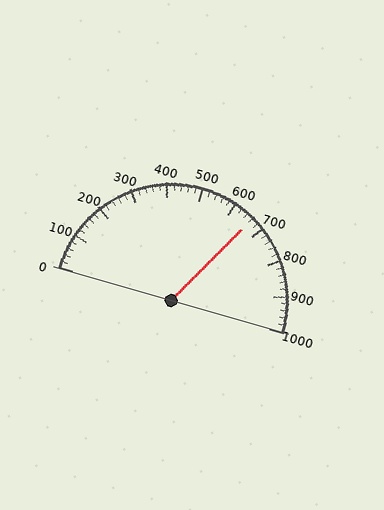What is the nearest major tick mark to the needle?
The nearest major tick mark is 700.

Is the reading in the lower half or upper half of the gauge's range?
The reading is in the upper half of the range (0 to 1000).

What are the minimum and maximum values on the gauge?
The gauge ranges from 0 to 1000.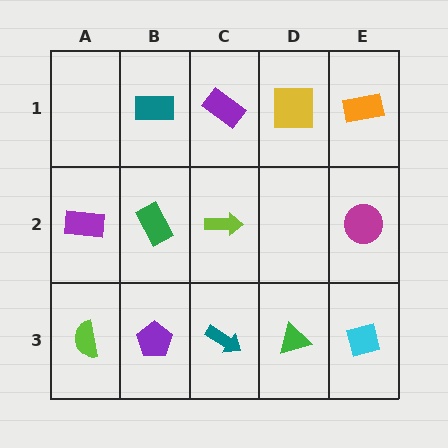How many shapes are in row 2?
4 shapes.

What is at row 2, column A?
A purple rectangle.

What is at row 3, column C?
A teal arrow.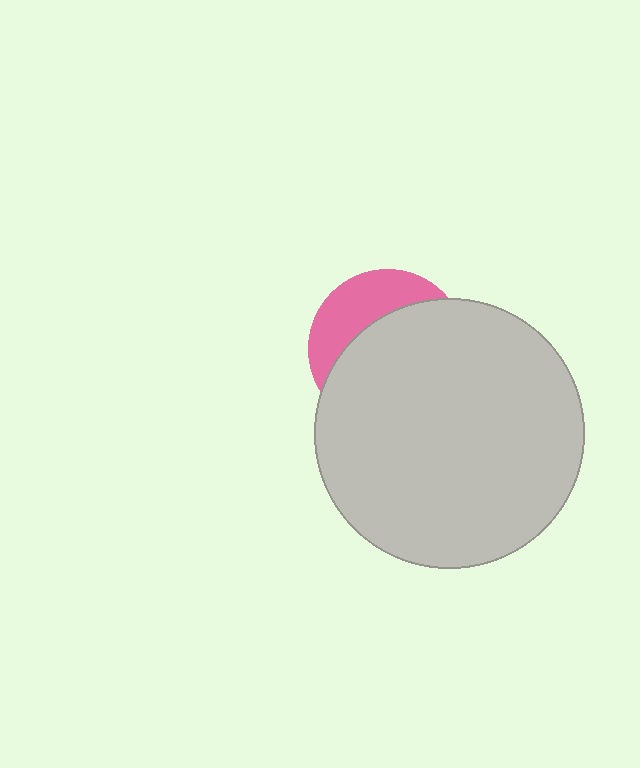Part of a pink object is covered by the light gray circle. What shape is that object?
It is a circle.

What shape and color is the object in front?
The object in front is a light gray circle.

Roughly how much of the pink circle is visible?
A small part of it is visible (roughly 32%).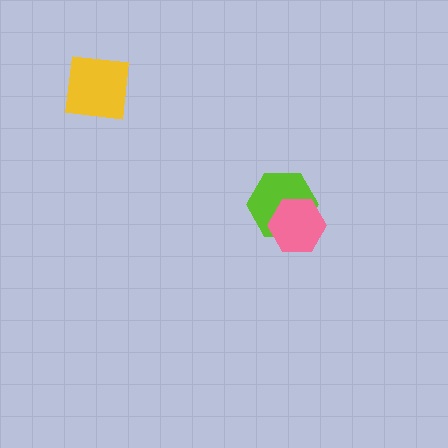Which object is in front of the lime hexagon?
The pink hexagon is in front of the lime hexagon.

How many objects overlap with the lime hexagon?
1 object overlaps with the lime hexagon.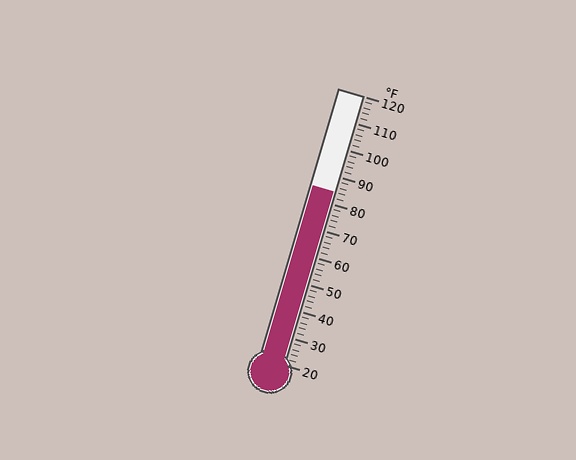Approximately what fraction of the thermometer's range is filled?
The thermometer is filled to approximately 65% of its range.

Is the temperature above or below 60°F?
The temperature is above 60°F.